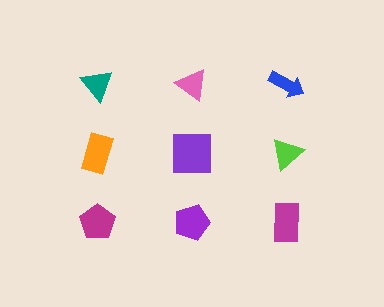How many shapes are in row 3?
3 shapes.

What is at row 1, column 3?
A blue arrow.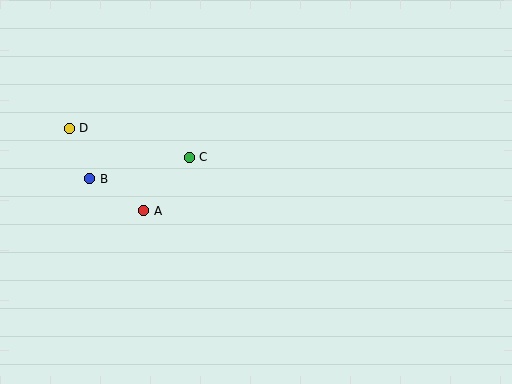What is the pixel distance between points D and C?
The distance between D and C is 123 pixels.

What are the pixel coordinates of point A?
Point A is at (144, 211).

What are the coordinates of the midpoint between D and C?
The midpoint between D and C is at (129, 143).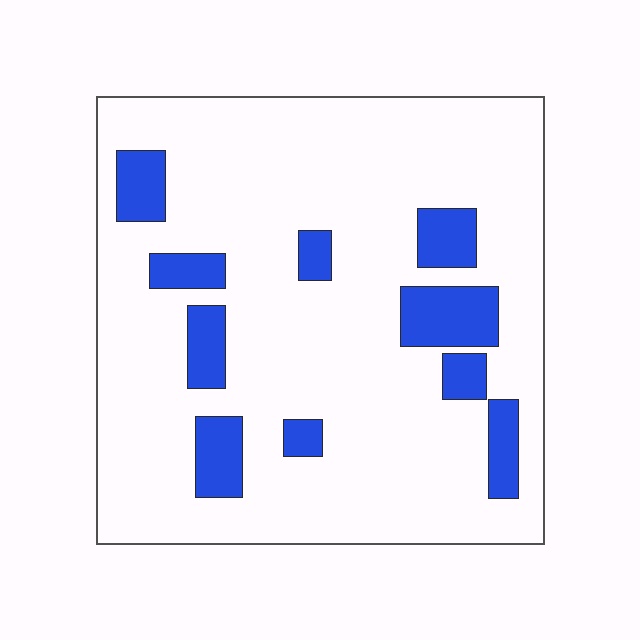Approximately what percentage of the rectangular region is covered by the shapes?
Approximately 15%.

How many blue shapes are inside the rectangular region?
10.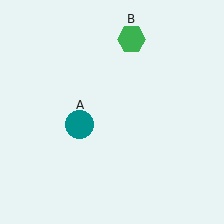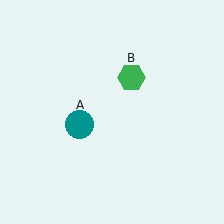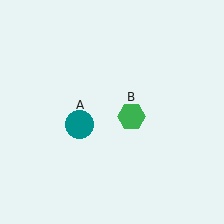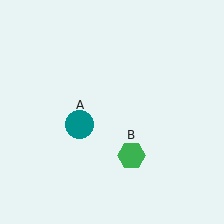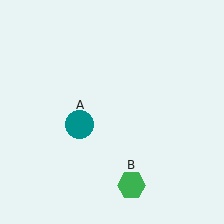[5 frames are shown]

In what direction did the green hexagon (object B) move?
The green hexagon (object B) moved down.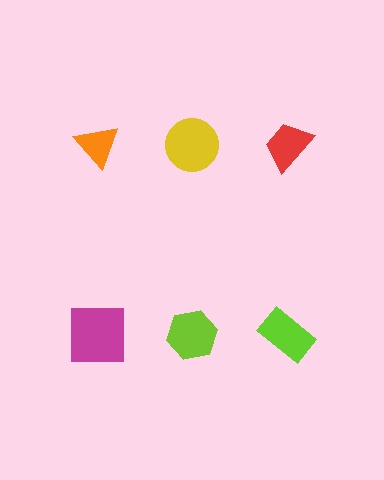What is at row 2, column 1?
A magenta square.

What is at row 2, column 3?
A lime rectangle.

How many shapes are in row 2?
3 shapes.